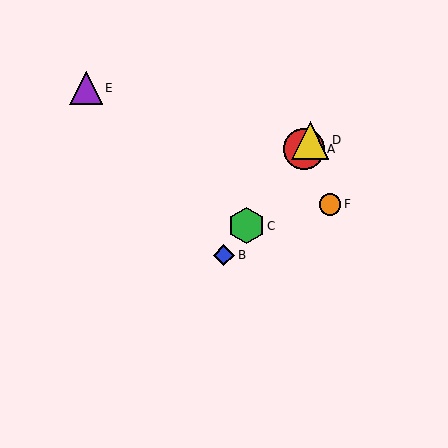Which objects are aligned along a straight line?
Objects A, B, C, D are aligned along a straight line.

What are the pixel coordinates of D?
Object D is at (310, 140).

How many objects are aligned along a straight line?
4 objects (A, B, C, D) are aligned along a straight line.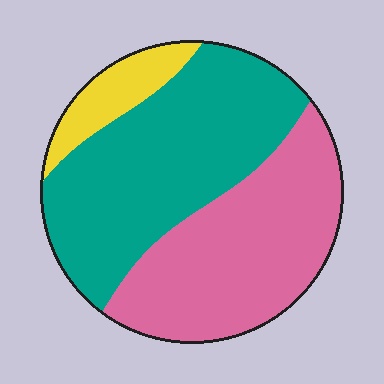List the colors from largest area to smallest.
From largest to smallest: teal, pink, yellow.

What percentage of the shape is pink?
Pink covers around 40% of the shape.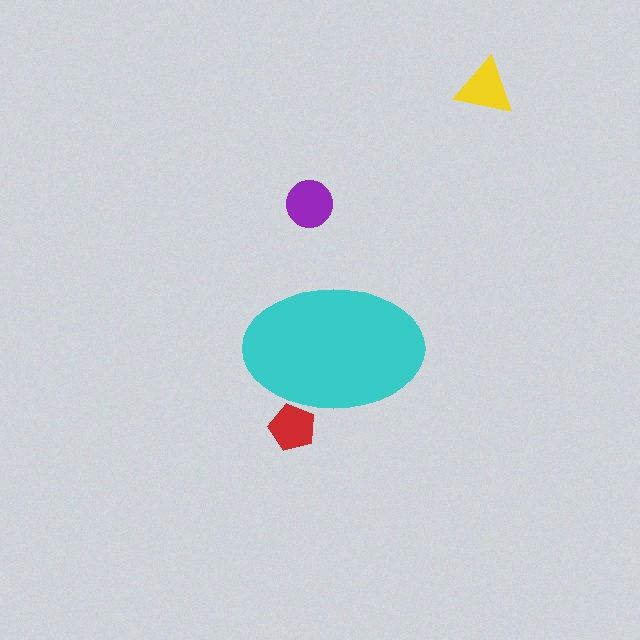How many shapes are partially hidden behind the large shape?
1 shape is partially hidden.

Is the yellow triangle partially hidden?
No, the yellow triangle is fully visible.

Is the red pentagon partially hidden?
Yes, the red pentagon is partially hidden behind the cyan ellipse.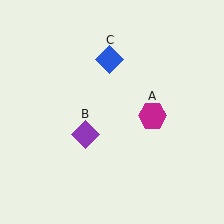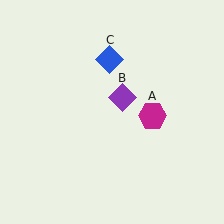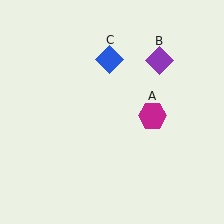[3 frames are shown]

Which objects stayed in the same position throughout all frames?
Magenta hexagon (object A) and blue diamond (object C) remained stationary.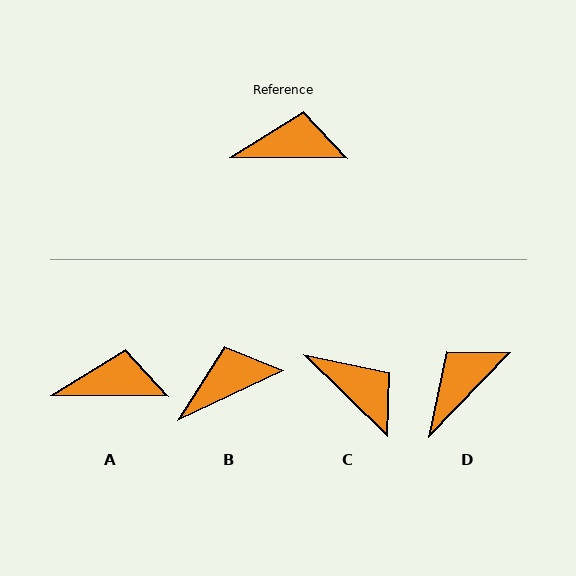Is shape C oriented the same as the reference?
No, it is off by about 44 degrees.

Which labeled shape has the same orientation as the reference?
A.